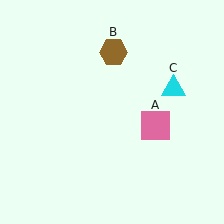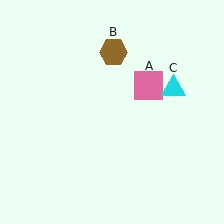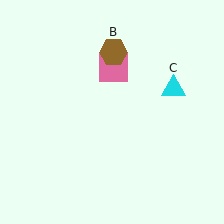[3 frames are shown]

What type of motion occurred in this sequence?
The pink square (object A) rotated counterclockwise around the center of the scene.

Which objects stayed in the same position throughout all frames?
Brown hexagon (object B) and cyan triangle (object C) remained stationary.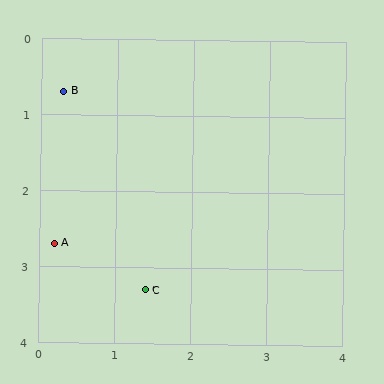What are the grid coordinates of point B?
Point B is at approximately (0.3, 0.7).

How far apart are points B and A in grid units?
Points B and A are about 2.0 grid units apart.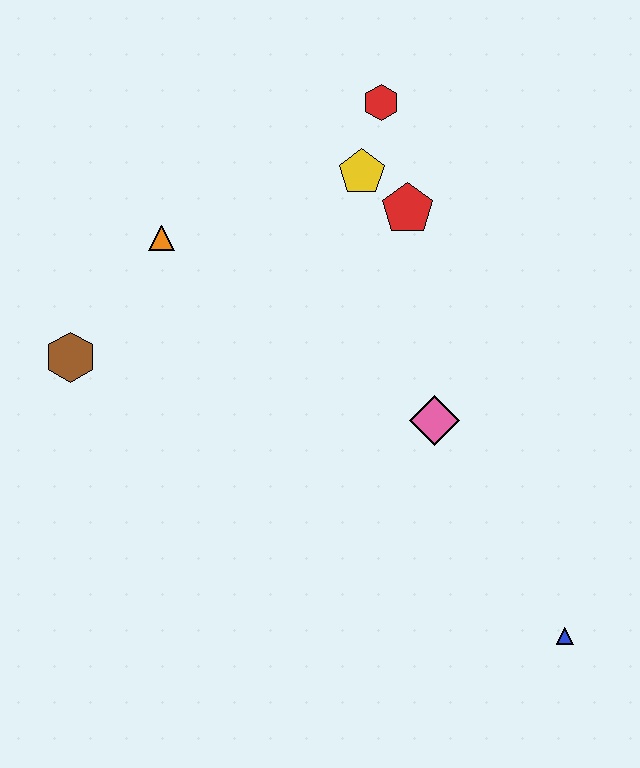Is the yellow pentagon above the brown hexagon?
Yes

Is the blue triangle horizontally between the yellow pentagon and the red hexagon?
No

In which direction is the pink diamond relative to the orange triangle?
The pink diamond is to the right of the orange triangle.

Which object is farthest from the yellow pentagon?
The blue triangle is farthest from the yellow pentagon.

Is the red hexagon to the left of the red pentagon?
Yes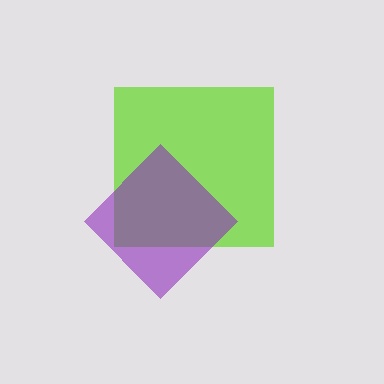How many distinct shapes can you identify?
There are 2 distinct shapes: a lime square, a purple diamond.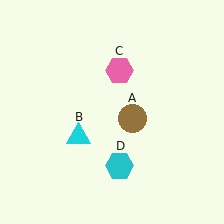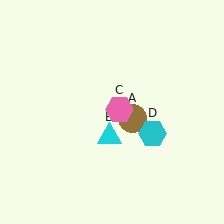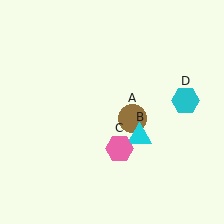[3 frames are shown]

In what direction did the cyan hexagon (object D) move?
The cyan hexagon (object D) moved up and to the right.